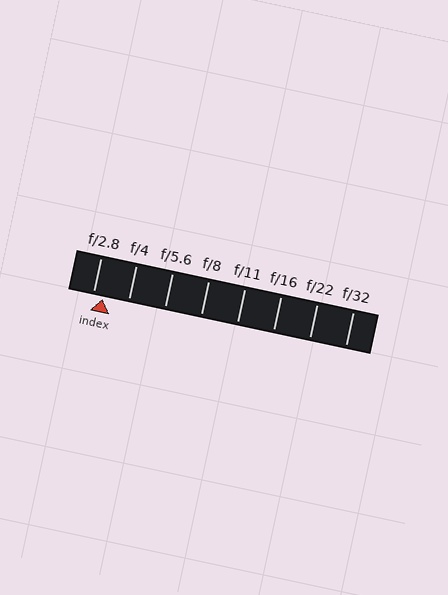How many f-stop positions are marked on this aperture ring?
There are 8 f-stop positions marked.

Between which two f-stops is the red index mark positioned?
The index mark is between f/2.8 and f/4.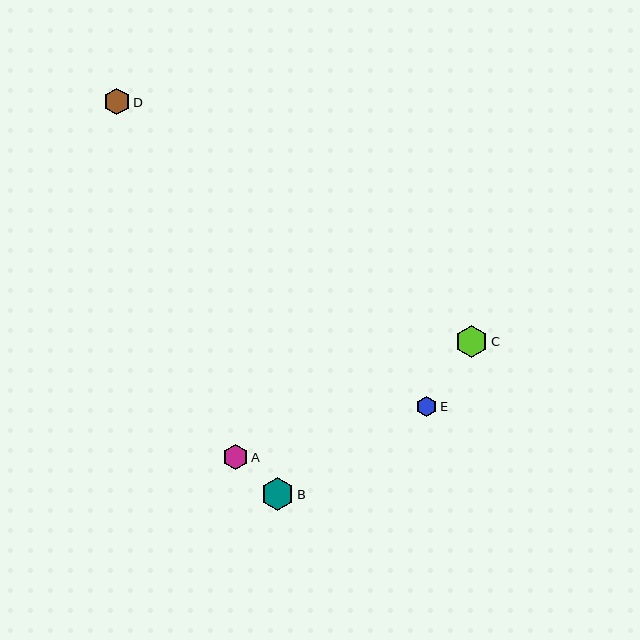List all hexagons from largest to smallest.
From largest to smallest: B, C, D, A, E.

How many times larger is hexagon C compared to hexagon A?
Hexagon C is approximately 1.3 times the size of hexagon A.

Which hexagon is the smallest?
Hexagon E is the smallest with a size of approximately 20 pixels.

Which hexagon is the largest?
Hexagon B is the largest with a size of approximately 33 pixels.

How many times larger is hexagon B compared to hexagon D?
Hexagon B is approximately 1.2 times the size of hexagon D.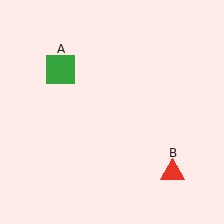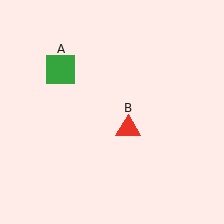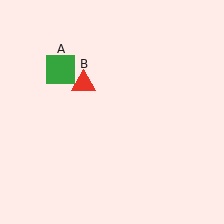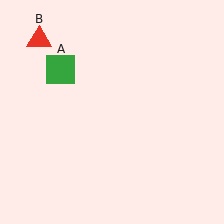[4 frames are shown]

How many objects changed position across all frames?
1 object changed position: red triangle (object B).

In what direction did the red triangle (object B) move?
The red triangle (object B) moved up and to the left.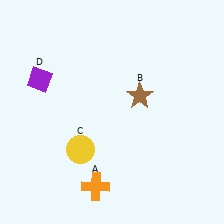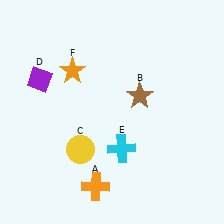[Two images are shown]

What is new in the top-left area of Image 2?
An orange star (F) was added in the top-left area of Image 2.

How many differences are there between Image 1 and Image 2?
There are 2 differences between the two images.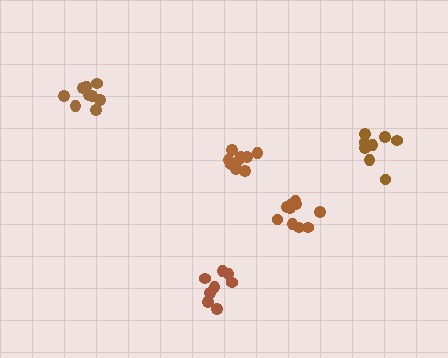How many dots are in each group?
Group 1: 9 dots, Group 2: 8 dots, Group 3: 10 dots, Group 4: 8 dots, Group 5: 9 dots (44 total).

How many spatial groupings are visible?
There are 5 spatial groupings.